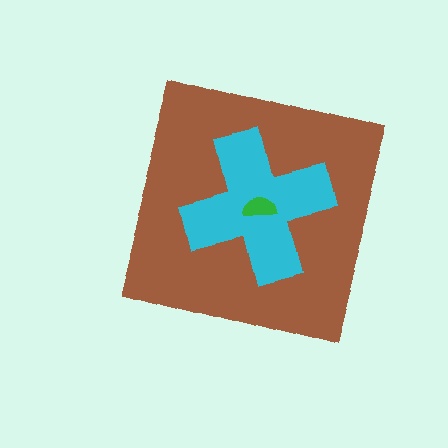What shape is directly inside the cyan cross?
The green semicircle.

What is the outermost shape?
The brown square.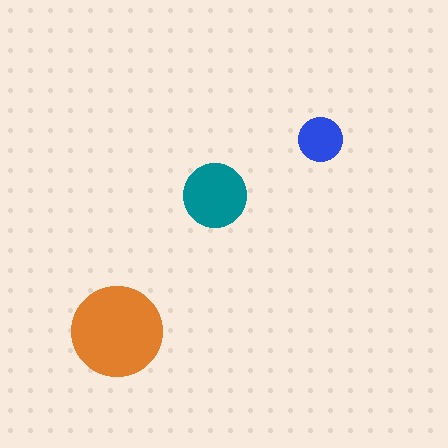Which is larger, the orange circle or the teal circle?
The orange one.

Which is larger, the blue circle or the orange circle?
The orange one.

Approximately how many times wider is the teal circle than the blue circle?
About 1.5 times wider.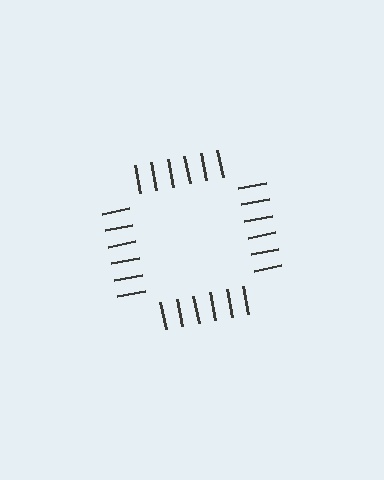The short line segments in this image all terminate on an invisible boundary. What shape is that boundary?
An illusory square — the line segments terminate on its edges but no continuous stroke is drawn.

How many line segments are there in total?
24 — 6 along each of the 4 edges.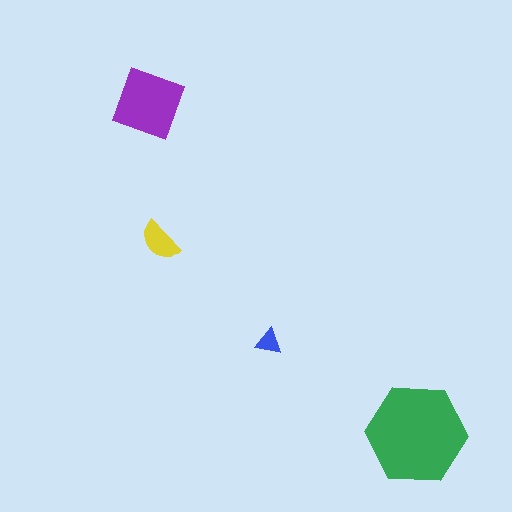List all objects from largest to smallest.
The green hexagon, the purple square, the yellow semicircle, the blue triangle.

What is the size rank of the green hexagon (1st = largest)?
1st.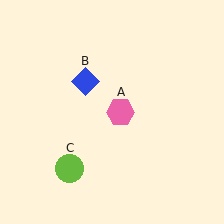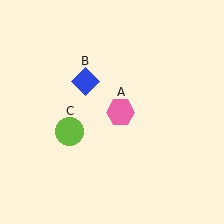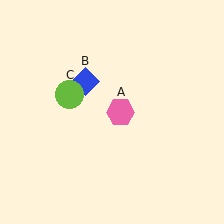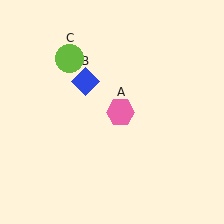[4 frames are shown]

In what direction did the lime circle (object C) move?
The lime circle (object C) moved up.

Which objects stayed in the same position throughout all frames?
Pink hexagon (object A) and blue diamond (object B) remained stationary.